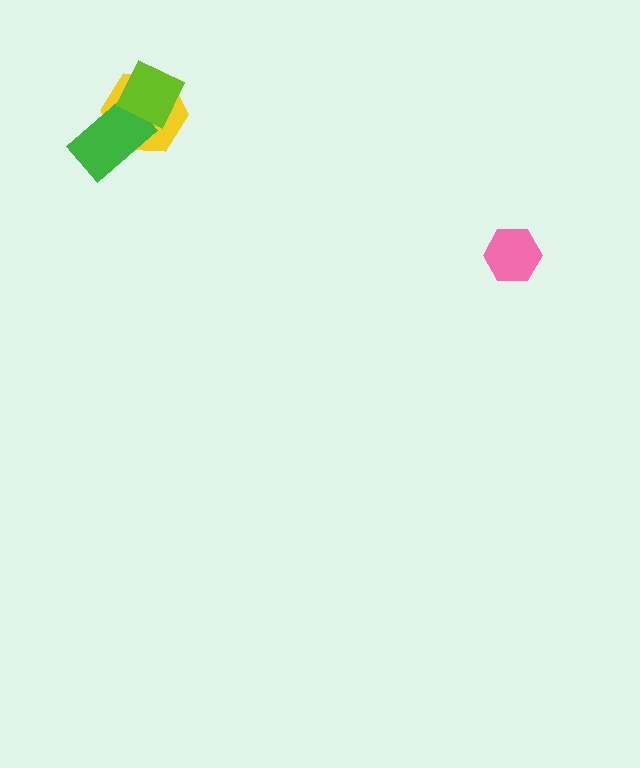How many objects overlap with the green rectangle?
2 objects overlap with the green rectangle.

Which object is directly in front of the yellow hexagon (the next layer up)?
The green rectangle is directly in front of the yellow hexagon.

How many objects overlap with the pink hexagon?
0 objects overlap with the pink hexagon.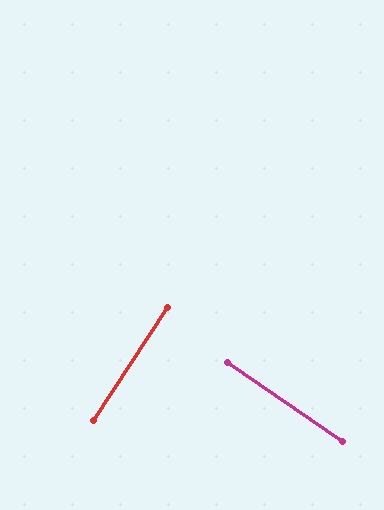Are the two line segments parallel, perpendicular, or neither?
Perpendicular — they meet at approximately 89°.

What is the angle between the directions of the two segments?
Approximately 89 degrees.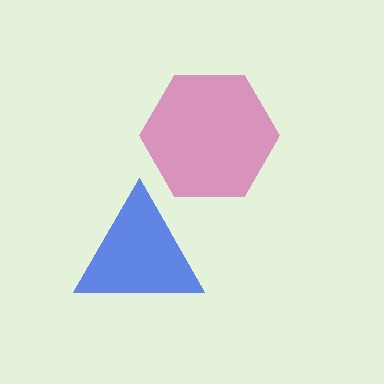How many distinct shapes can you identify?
There are 2 distinct shapes: a blue triangle, a magenta hexagon.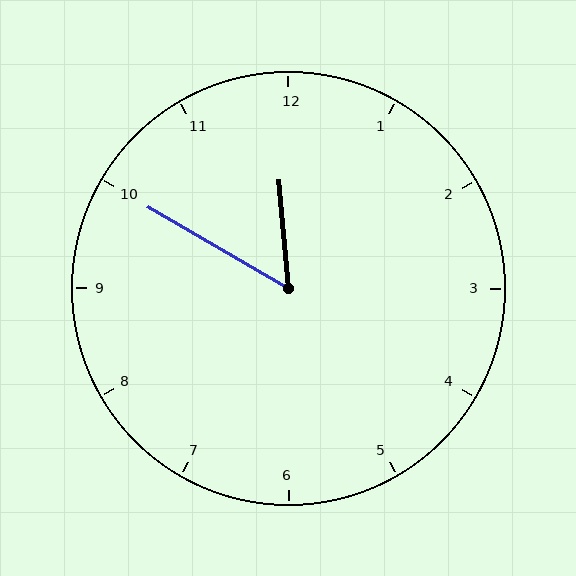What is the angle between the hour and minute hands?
Approximately 55 degrees.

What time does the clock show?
11:50.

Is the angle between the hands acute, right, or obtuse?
It is acute.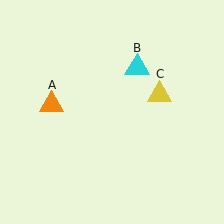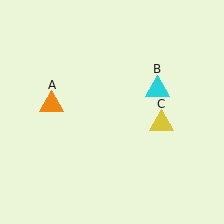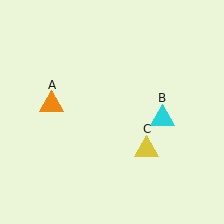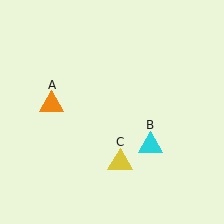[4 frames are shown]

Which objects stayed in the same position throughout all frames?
Orange triangle (object A) remained stationary.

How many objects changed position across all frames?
2 objects changed position: cyan triangle (object B), yellow triangle (object C).